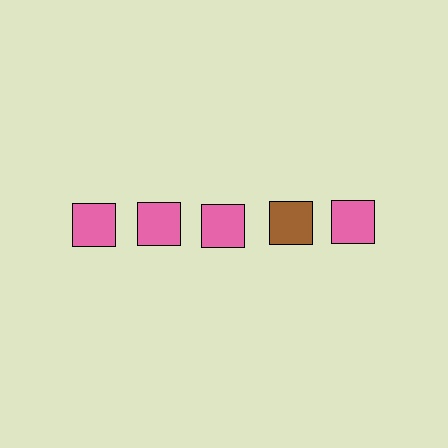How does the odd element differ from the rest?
It has a different color: brown instead of pink.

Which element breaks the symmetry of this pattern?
The brown square in the top row, second from right column breaks the symmetry. All other shapes are pink squares.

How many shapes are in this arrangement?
There are 5 shapes arranged in a grid pattern.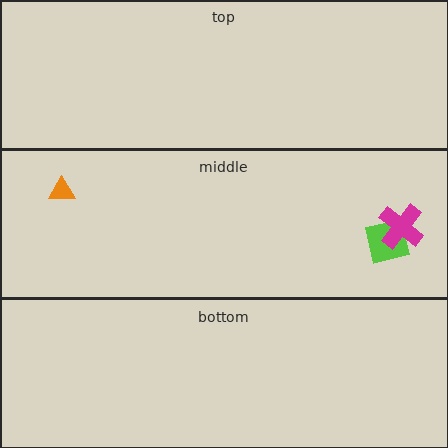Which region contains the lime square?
The middle region.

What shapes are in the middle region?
The lime square, the orange triangle, the magenta cross.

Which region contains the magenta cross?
The middle region.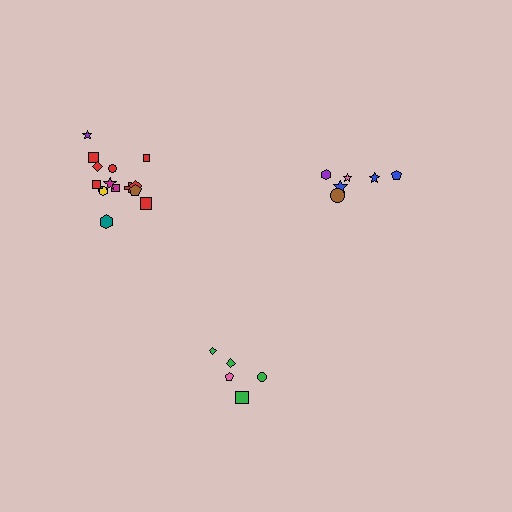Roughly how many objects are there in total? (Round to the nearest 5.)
Roughly 25 objects in total.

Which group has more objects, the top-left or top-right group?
The top-left group.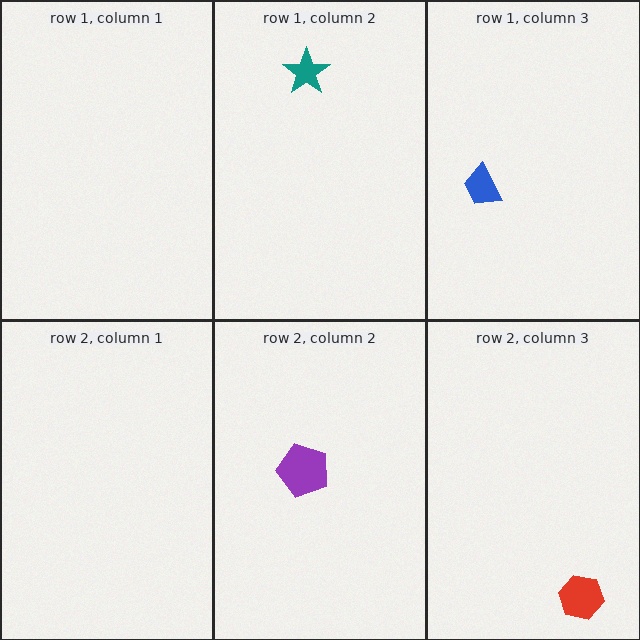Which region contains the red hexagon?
The row 2, column 3 region.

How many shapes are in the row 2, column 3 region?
1.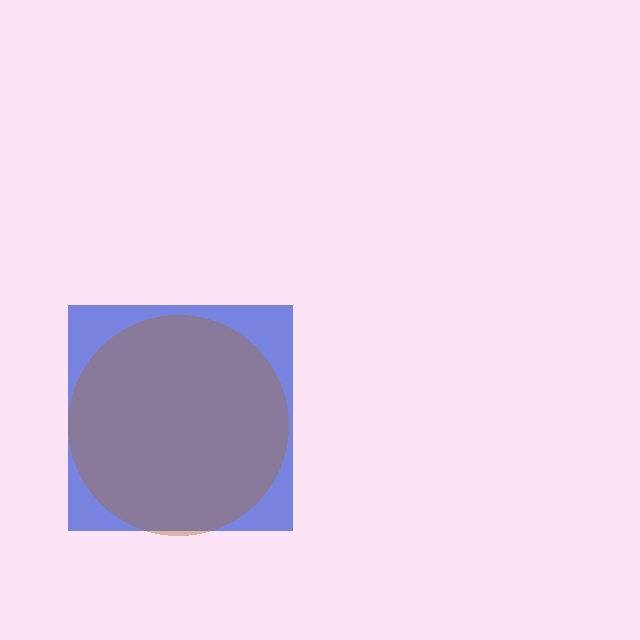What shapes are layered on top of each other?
The layered shapes are: a blue square, a brown circle.